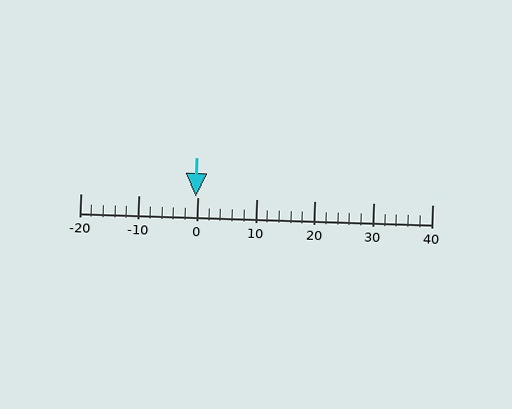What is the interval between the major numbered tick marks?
The major tick marks are spaced 10 units apart.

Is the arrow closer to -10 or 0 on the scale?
The arrow is closer to 0.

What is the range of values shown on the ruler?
The ruler shows values from -20 to 40.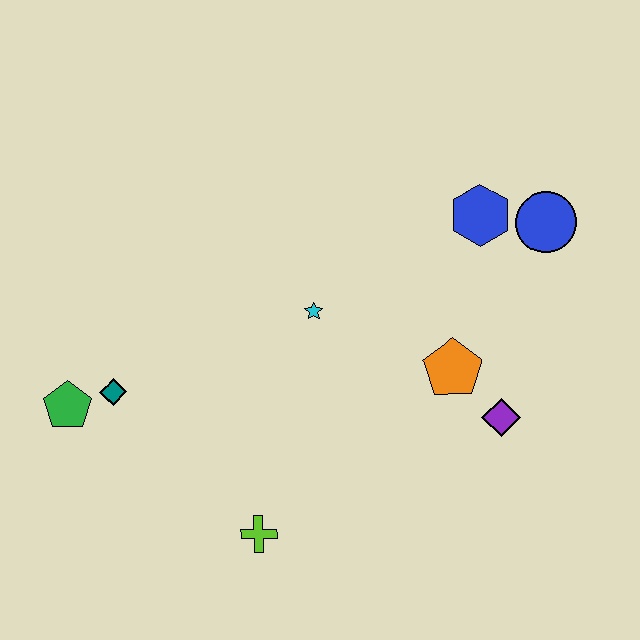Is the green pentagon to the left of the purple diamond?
Yes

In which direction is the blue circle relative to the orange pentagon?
The blue circle is above the orange pentagon.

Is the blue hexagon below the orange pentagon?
No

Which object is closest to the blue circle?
The blue hexagon is closest to the blue circle.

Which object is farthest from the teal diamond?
The blue circle is farthest from the teal diamond.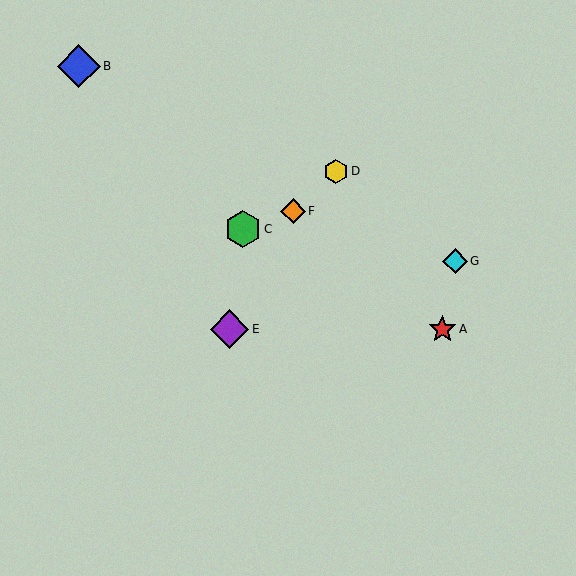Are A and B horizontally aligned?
No, A is at y≈329 and B is at y≈66.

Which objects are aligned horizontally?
Objects A, E are aligned horizontally.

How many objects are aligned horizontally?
2 objects (A, E) are aligned horizontally.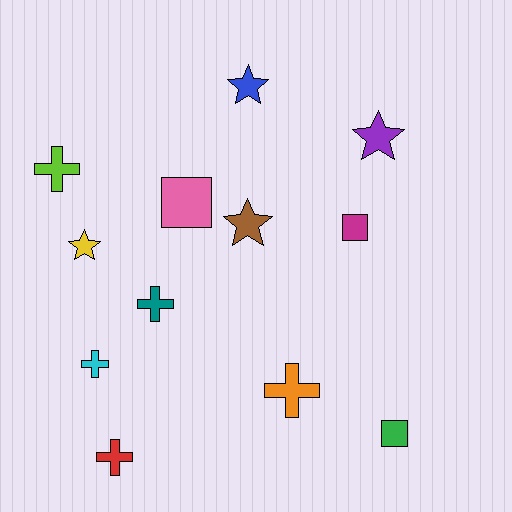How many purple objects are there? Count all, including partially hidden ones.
There is 1 purple object.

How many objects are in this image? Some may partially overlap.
There are 12 objects.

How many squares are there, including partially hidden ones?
There are 3 squares.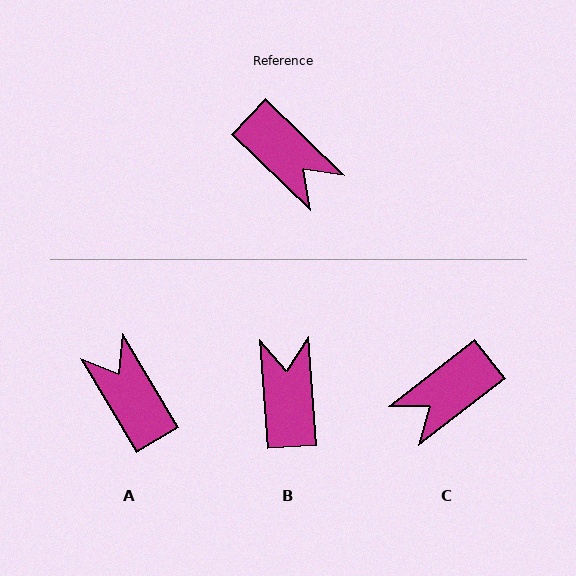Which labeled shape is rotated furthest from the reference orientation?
A, about 165 degrees away.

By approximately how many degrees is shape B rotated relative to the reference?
Approximately 138 degrees counter-clockwise.